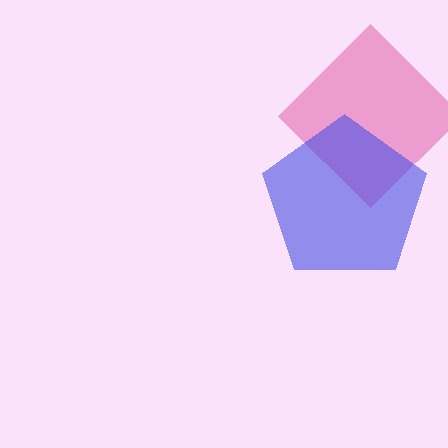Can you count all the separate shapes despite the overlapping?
Yes, there are 2 separate shapes.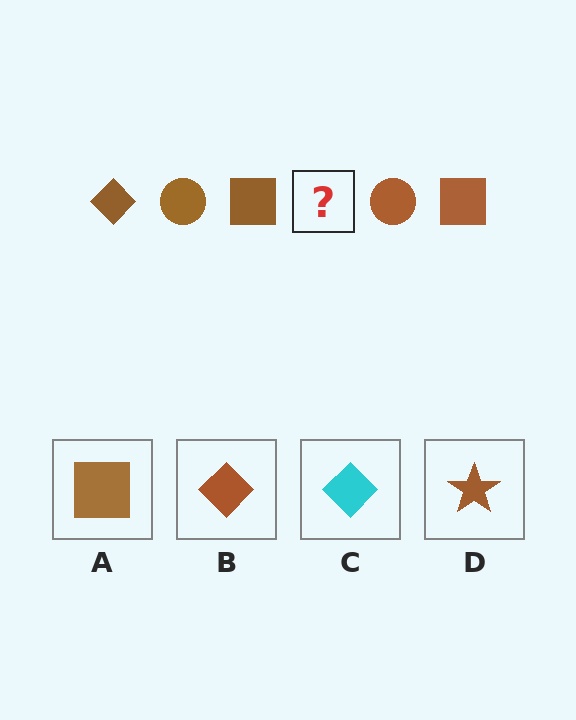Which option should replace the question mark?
Option B.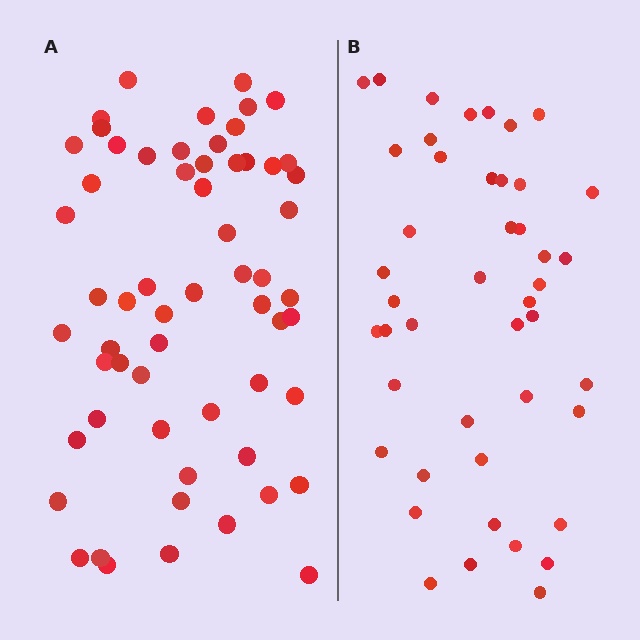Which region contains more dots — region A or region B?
Region A (the left region) has more dots.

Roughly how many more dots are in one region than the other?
Region A has approximately 15 more dots than region B.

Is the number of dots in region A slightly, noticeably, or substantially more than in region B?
Region A has noticeably more, but not dramatically so. The ratio is roughly 1.3 to 1.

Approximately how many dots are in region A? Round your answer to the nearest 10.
About 60 dots.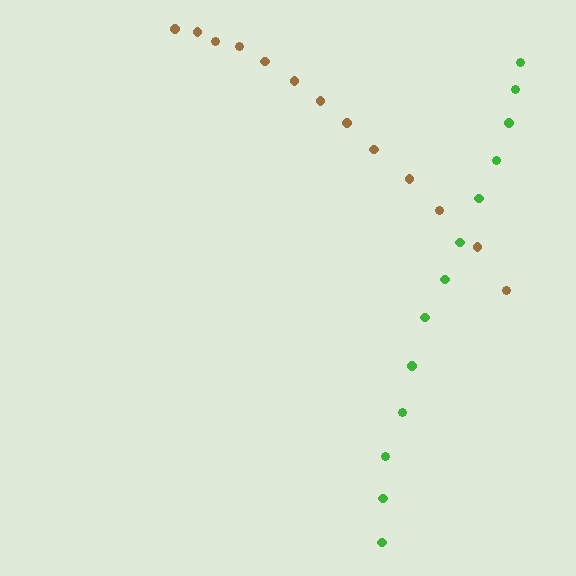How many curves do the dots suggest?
There are 2 distinct paths.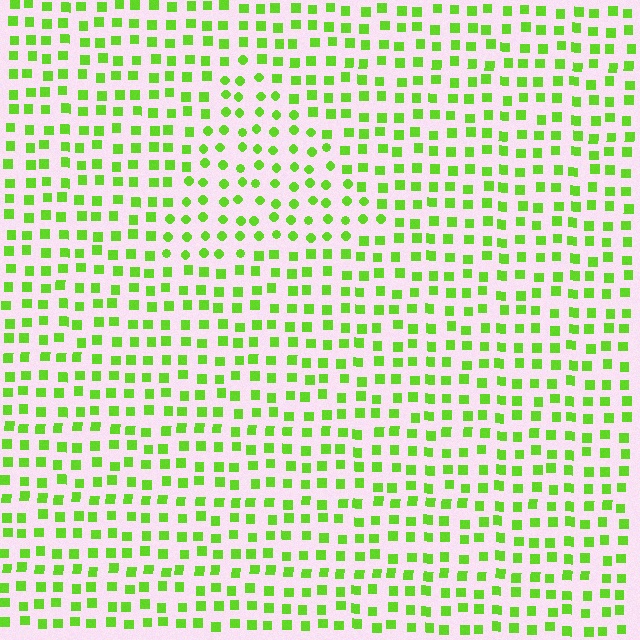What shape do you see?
I see a triangle.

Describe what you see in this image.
The image is filled with small lime elements arranged in a uniform grid. A triangle-shaped region contains circles, while the surrounding area contains squares. The boundary is defined purely by the change in element shape.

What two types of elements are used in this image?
The image uses circles inside the triangle region and squares outside it.